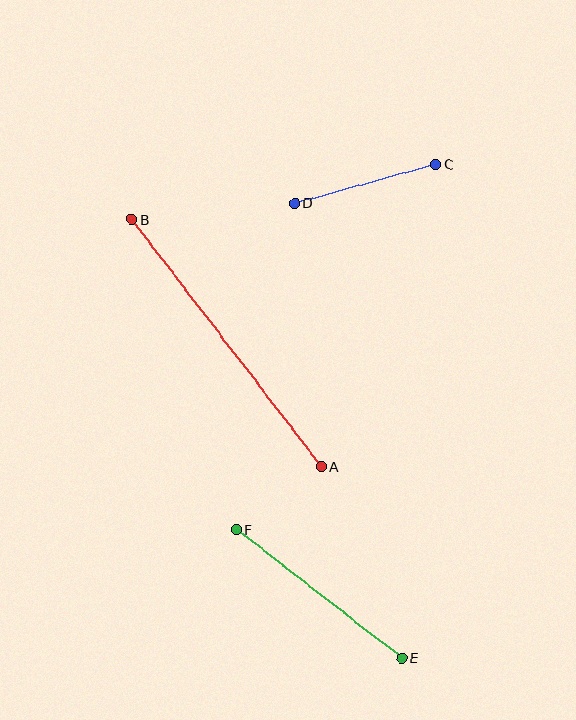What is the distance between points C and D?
The distance is approximately 147 pixels.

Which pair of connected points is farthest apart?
Points A and B are farthest apart.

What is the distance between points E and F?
The distance is approximately 209 pixels.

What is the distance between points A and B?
The distance is approximately 311 pixels.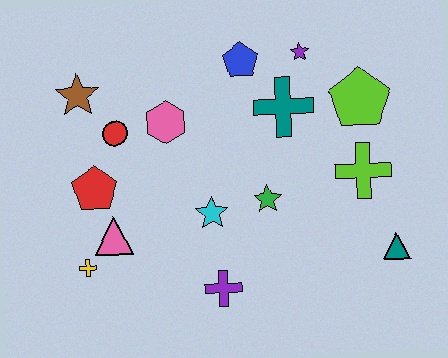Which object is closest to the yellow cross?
The pink triangle is closest to the yellow cross.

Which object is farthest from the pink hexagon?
The teal triangle is farthest from the pink hexagon.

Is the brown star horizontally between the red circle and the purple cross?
No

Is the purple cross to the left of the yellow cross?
No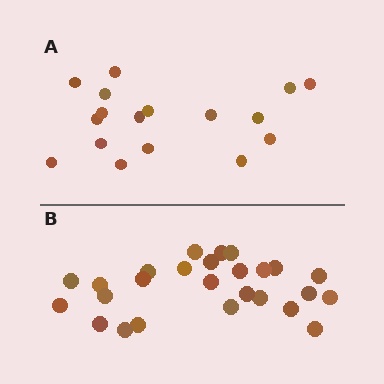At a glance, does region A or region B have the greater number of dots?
Region B (the bottom region) has more dots.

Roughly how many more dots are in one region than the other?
Region B has roughly 8 or so more dots than region A.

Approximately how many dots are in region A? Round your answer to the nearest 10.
About 20 dots. (The exact count is 17, which rounds to 20.)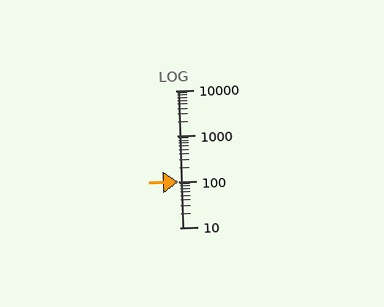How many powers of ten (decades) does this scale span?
The scale spans 3 decades, from 10 to 10000.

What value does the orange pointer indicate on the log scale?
The pointer indicates approximately 100.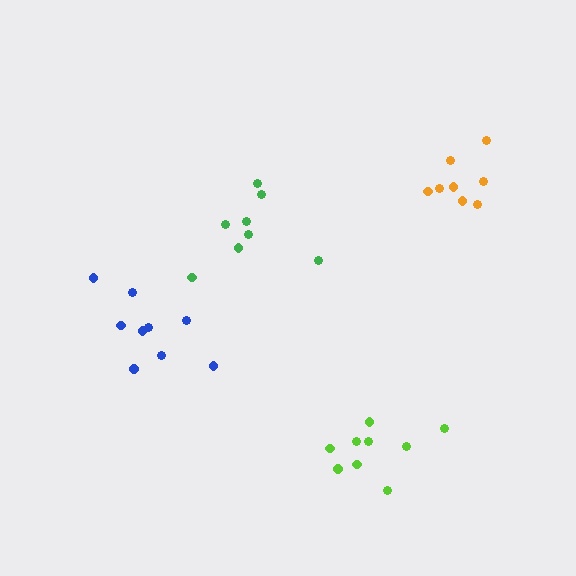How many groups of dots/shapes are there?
There are 4 groups.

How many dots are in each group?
Group 1: 9 dots, Group 2: 8 dots, Group 3: 8 dots, Group 4: 9 dots (34 total).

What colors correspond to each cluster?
The clusters are colored: blue, green, orange, lime.